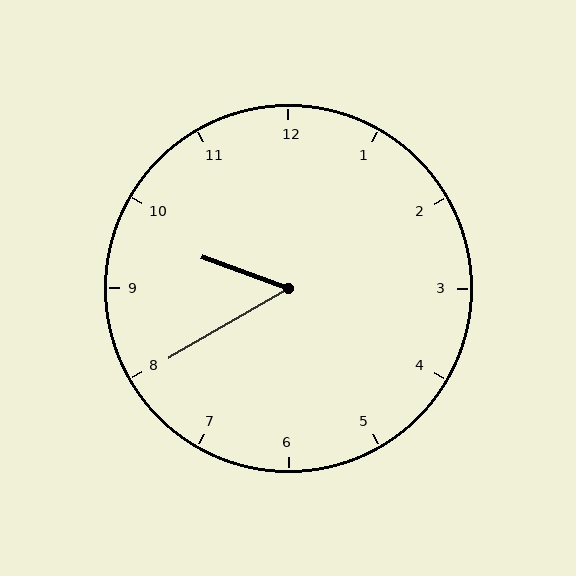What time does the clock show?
9:40.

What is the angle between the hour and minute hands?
Approximately 50 degrees.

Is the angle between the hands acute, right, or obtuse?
It is acute.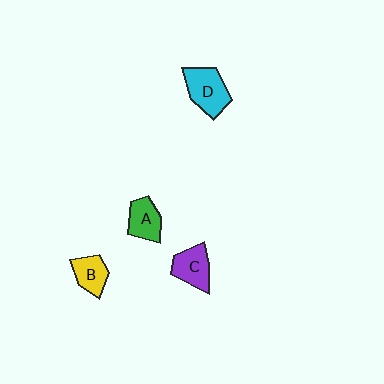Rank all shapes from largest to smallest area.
From largest to smallest: D (cyan), C (purple), A (green), B (yellow).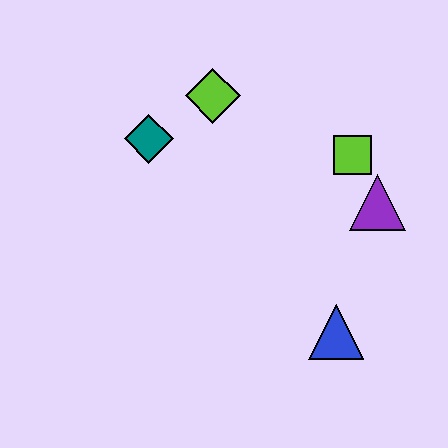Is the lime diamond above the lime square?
Yes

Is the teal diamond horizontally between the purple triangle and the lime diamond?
No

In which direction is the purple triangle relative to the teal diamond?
The purple triangle is to the right of the teal diamond.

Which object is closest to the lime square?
The purple triangle is closest to the lime square.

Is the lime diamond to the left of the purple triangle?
Yes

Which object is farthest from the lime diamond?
The blue triangle is farthest from the lime diamond.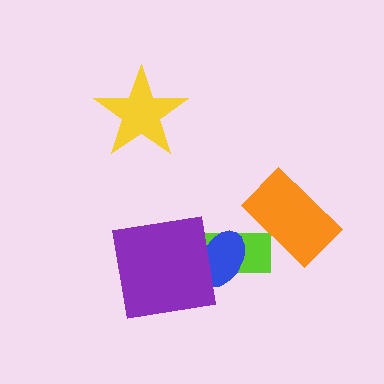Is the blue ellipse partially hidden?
Yes, it is partially covered by another shape.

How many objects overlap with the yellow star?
0 objects overlap with the yellow star.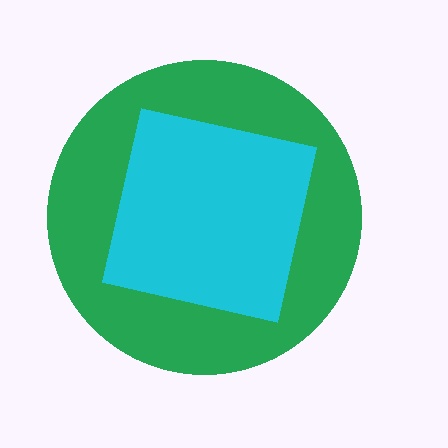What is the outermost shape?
The green circle.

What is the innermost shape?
The cyan square.